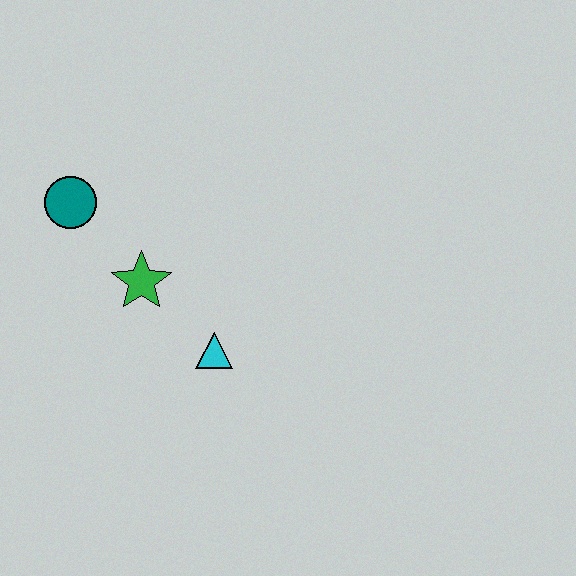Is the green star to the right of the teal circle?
Yes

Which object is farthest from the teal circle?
The cyan triangle is farthest from the teal circle.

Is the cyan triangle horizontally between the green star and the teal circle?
No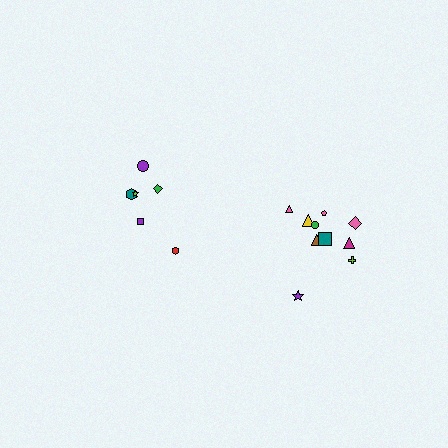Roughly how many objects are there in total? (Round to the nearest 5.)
Roughly 15 objects in total.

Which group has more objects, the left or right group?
The right group.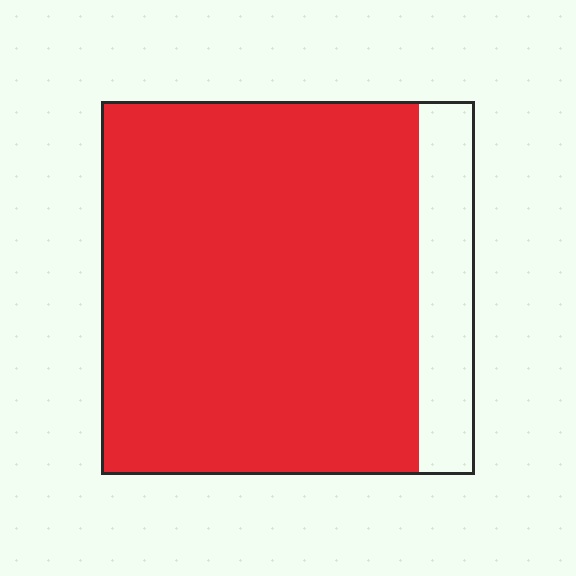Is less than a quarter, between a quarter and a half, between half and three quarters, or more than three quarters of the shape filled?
More than three quarters.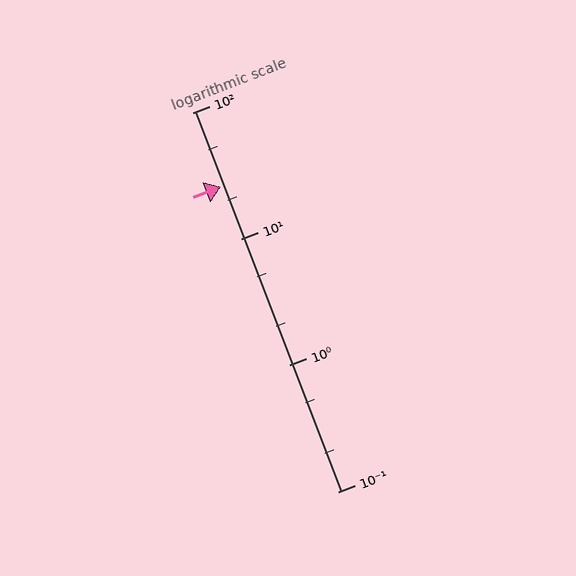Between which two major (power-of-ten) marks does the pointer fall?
The pointer is between 10 and 100.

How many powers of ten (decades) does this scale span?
The scale spans 3 decades, from 0.1 to 100.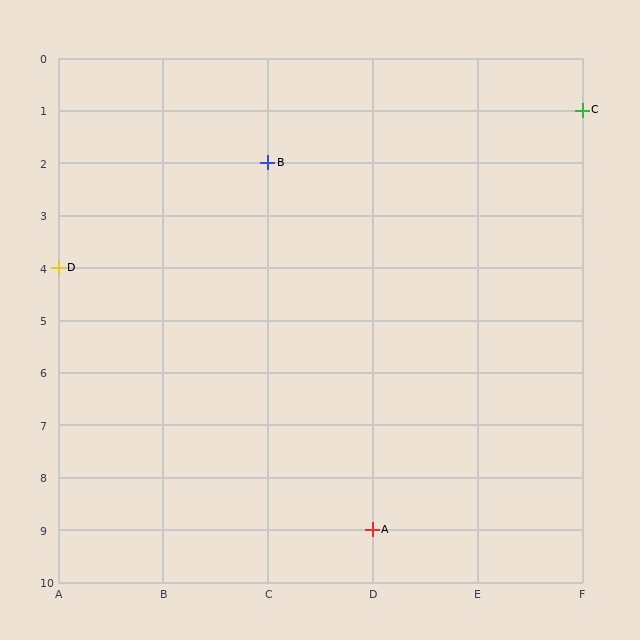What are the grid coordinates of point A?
Point A is at grid coordinates (D, 9).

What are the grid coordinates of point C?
Point C is at grid coordinates (F, 1).